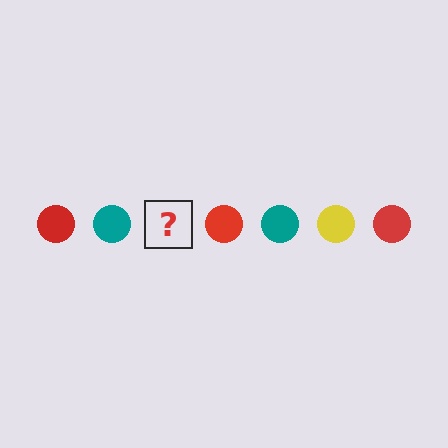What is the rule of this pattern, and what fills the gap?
The rule is that the pattern cycles through red, teal, yellow circles. The gap should be filled with a yellow circle.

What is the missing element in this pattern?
The missing element is a yellow circle.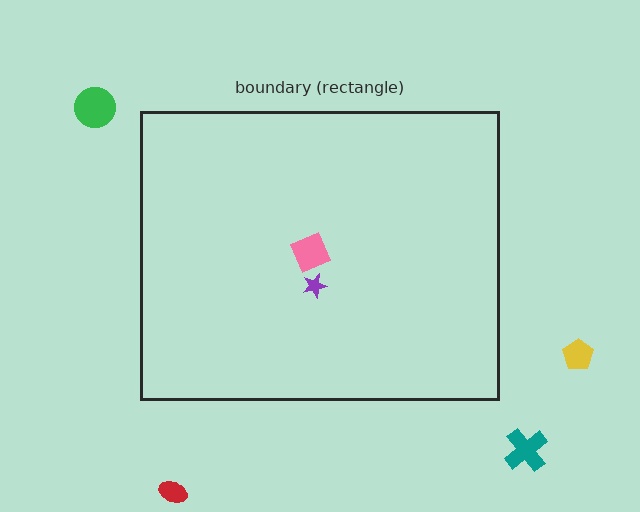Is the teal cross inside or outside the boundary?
Outside.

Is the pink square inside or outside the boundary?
Inside.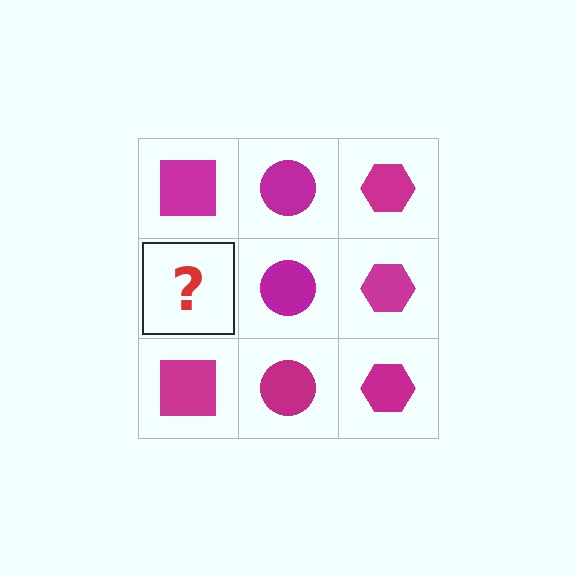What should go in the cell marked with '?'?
The missing cell should contain a magenta square.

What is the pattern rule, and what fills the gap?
The rule is that each column has a consistent shape. The gap should be filled with a magenta square.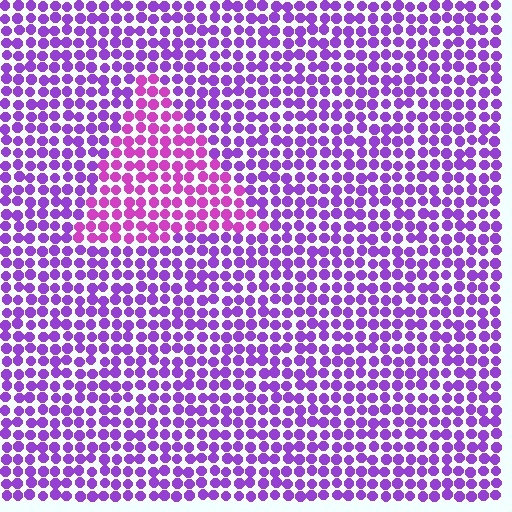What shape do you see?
I see a triangle.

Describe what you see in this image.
The image is filled with small purple elements in a uniform arrangement. A triangle-shaped region is visible where the elements are tinted to a slightly different hue, forming a subtle color boundary.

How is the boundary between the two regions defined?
The boundary is defined purely by a slight shift in hue (about 31 degrees). Spacing, size, and orientation are identical on both sides.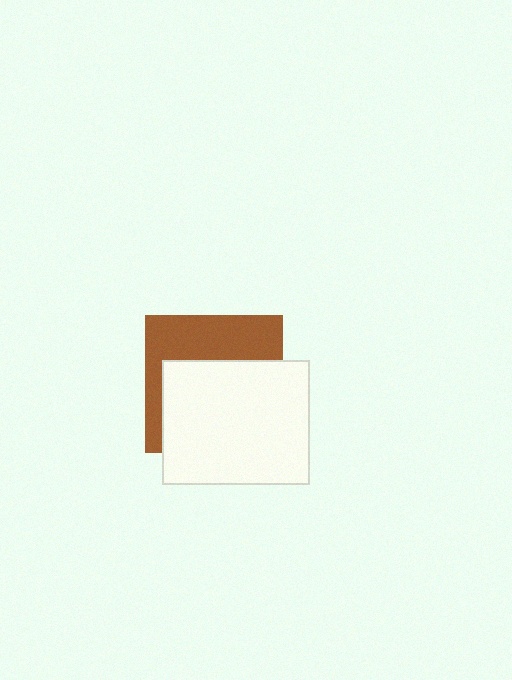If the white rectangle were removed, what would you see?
You would see the complete brown square.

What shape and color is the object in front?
The object in front is a white rectangle.